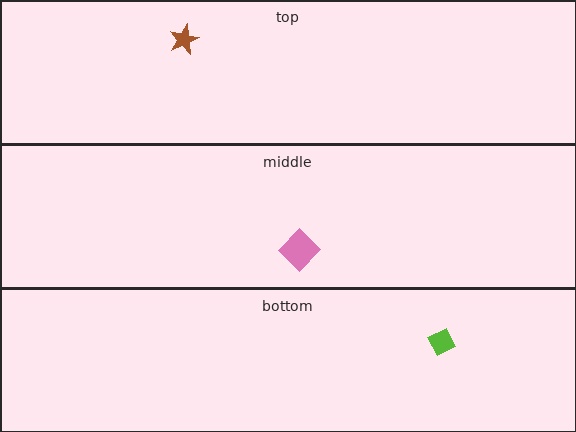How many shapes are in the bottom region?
1.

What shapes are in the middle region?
The pink diamond.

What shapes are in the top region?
The brown star.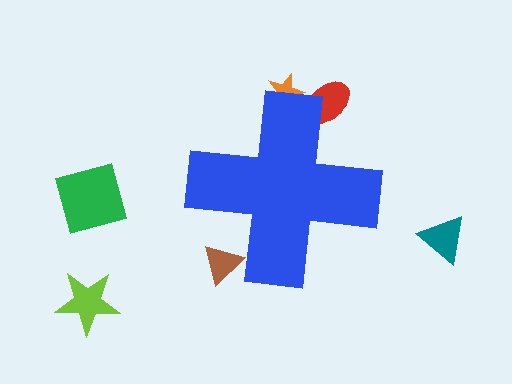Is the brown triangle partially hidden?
Yes, the brown triangle is partially hidden behind the blue cross.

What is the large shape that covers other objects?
A blue cross.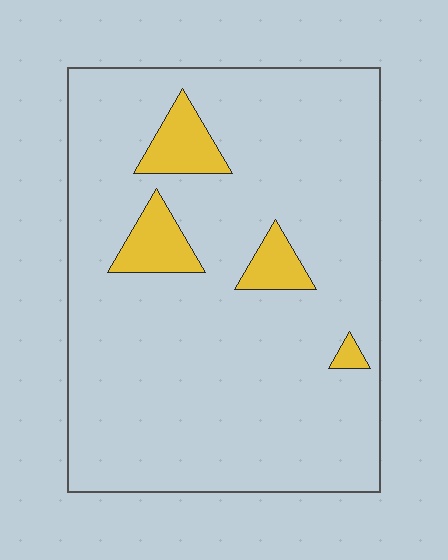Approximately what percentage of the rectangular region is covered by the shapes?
Approximately 10%.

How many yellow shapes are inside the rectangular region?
4.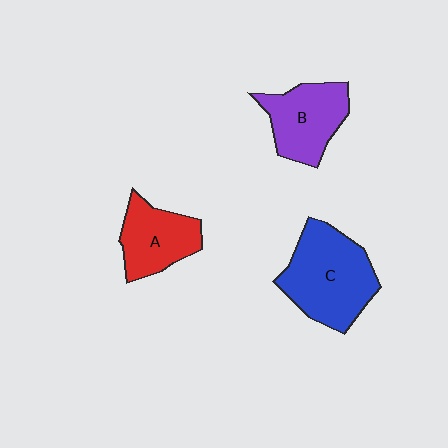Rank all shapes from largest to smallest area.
From largest to smallest: C (blue), B (purple), A (red).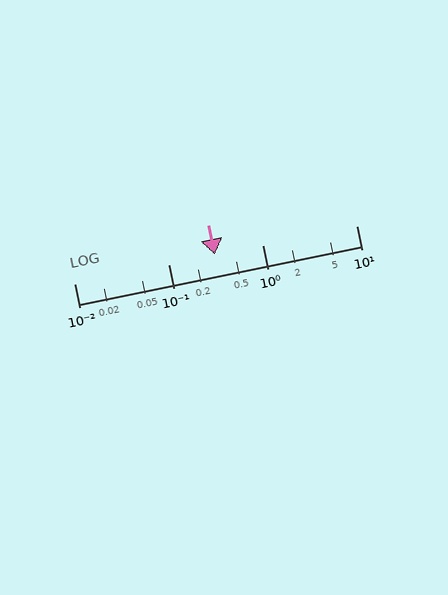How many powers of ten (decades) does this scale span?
The scale spans 3 decades, from 0.01 to 10.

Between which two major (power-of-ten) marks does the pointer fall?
The pointer is between 0.1 and 1.